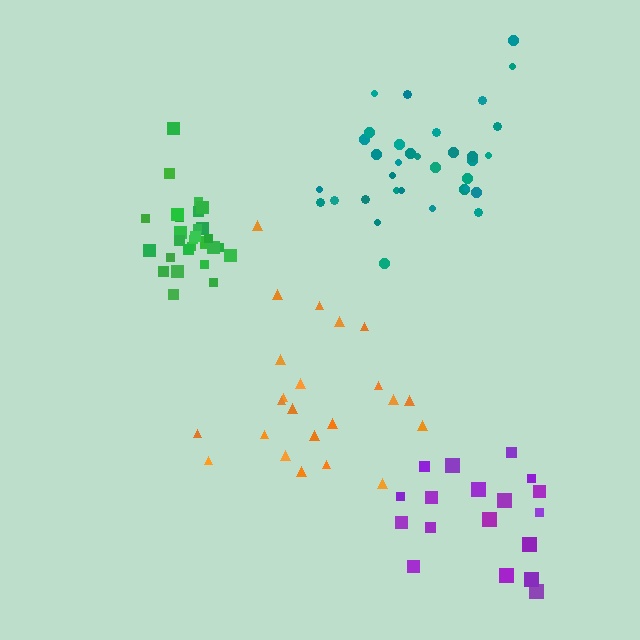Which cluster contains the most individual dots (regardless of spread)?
Teal (34).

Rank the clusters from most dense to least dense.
green, teal, purple, orange.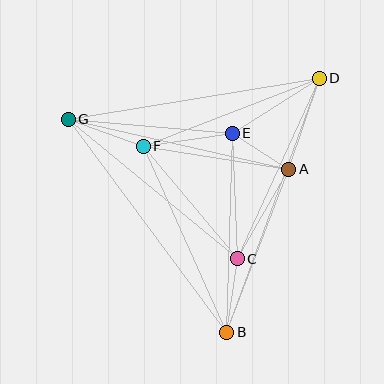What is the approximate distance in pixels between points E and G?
The distance between E and G is approximately 165 pixels.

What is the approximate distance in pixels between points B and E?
The distance between B and E is approximately 199 pixels.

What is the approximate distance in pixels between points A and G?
The distance between A and G is approximately 226 pixels.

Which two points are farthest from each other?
Points B and D are farthest from each other.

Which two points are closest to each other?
Points A and E are closest to each other.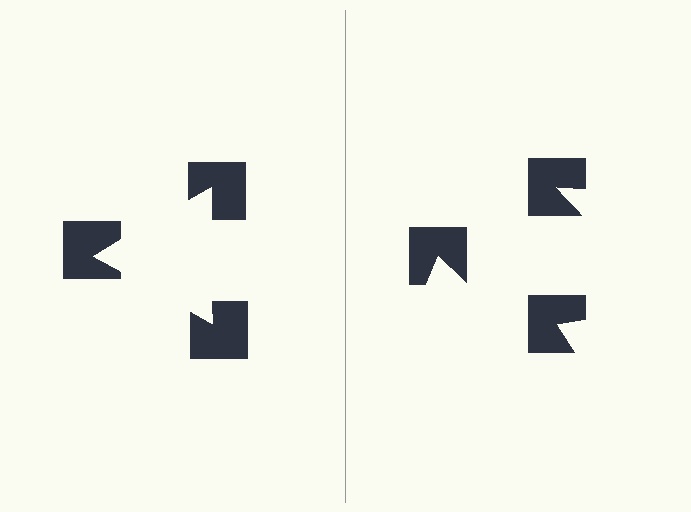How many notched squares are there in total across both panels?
6 — 3 on each side.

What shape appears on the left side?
An illusory triangle.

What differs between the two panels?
The notched squares are positioned identically on both sides; only the wedge orientations differ. On the left they align to a triangle; on the right they are misaligned.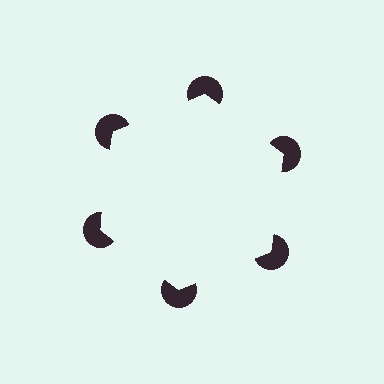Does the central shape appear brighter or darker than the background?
It typically appears slightly brighter than the background, even though no actual brightness change is drawn.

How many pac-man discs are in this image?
There are 6 — one at each vertex of the illusory hexagon.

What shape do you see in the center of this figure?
An illusory hexagon — its edges are inferred from the aligned wedge cuts in the pac-man discs, not physically drawn.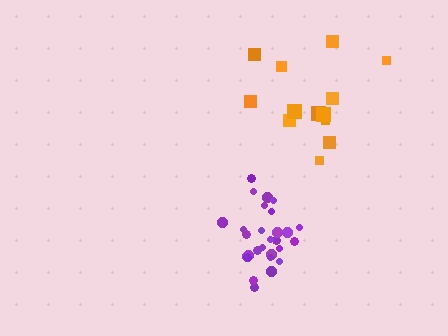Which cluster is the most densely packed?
Purple.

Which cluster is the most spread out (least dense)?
Orange.